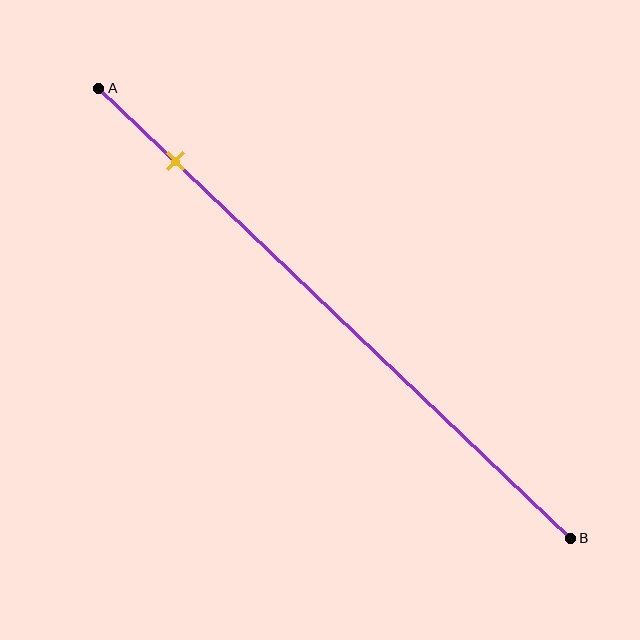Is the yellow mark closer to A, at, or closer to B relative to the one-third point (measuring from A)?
The yellow mark is closer to point A than the one-third point of segment AB.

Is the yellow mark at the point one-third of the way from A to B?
No, the mark is at about 15% from A, not at the 33% one-third point.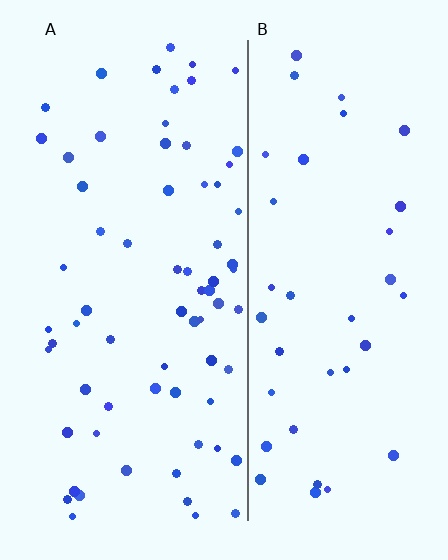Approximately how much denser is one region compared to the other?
Approximately 1.8× — region A over region B.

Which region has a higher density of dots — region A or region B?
A (the left).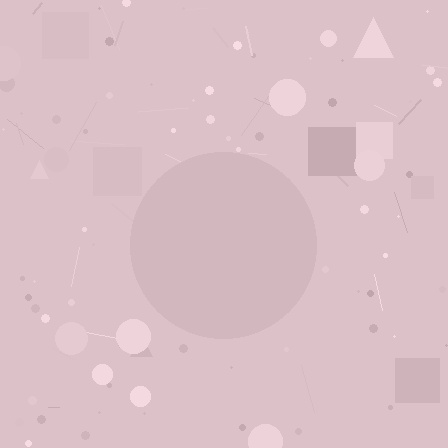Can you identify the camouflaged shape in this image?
The camouflaged shape is a circle.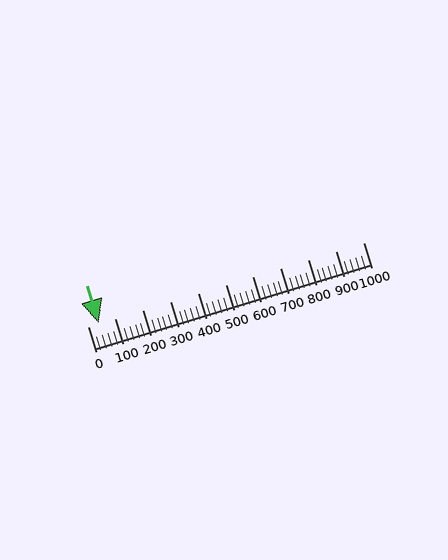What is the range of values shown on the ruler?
The ruler shows values from 0 to 1000.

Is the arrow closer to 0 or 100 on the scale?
The arrow is closer to 0.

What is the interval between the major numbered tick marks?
The major tick marks are spaced 100 units apart.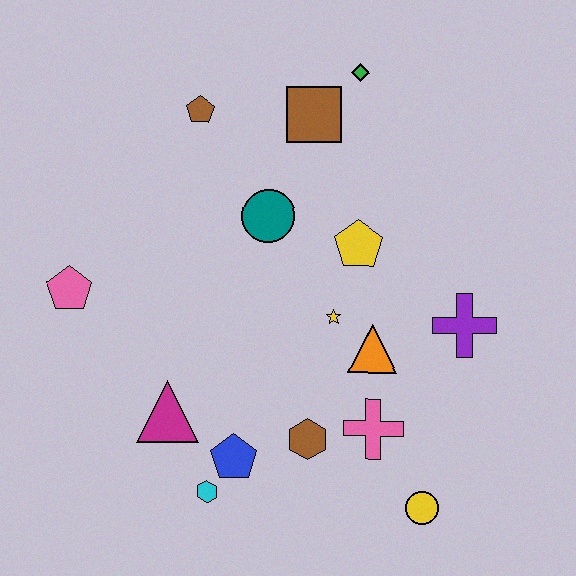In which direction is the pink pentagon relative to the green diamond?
The pink pentagon is to the left of the green diamond.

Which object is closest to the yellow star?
The orange triangle is closest to the yellow star.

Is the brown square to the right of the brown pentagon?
Yes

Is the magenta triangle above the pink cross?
Yes